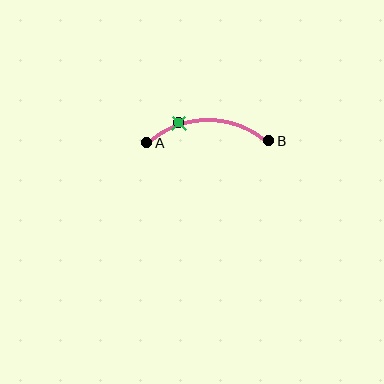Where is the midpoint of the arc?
The arc midpoint is the point on the curve farthest from the straight line joining A and B. It sits above that line.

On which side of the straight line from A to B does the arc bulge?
The arc bulges above the straight line connecting A and B.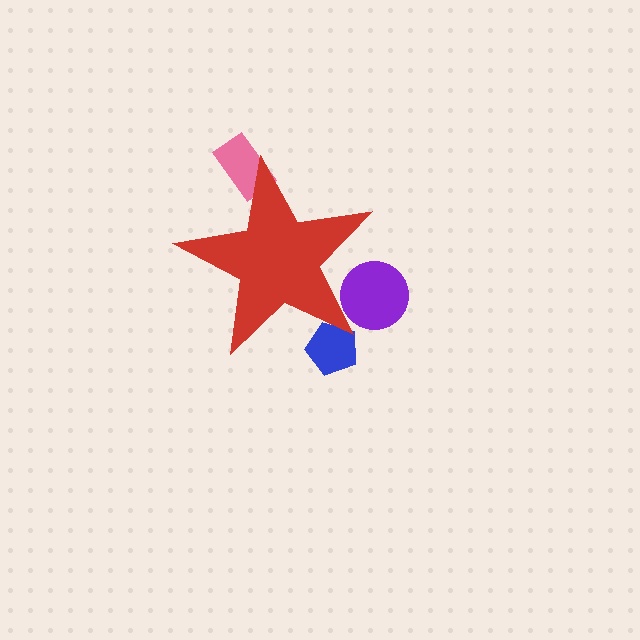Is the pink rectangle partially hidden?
Yes, the pink rectangle is partially hidden behind the red star.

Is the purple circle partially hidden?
Yes, the purple circle is partially hidden behind the red star.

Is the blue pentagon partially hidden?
Yes, the blue pentagon is partially hidden behind the red star.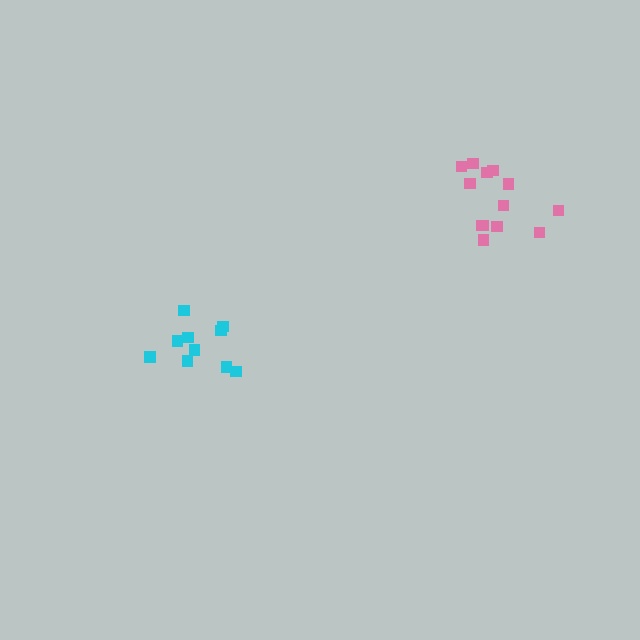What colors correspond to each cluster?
The clusters are colored: cyan, pink.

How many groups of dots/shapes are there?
There are 2 groups.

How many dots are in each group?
Group 1: 10 dots, Group 2: 13 dots (23 total).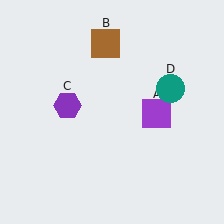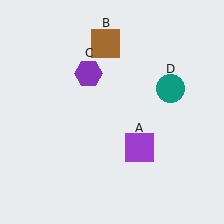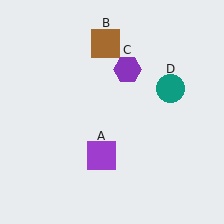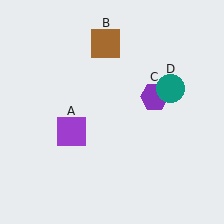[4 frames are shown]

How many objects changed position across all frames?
2 objects changed position: purple square (object A), purple hexagon (object C).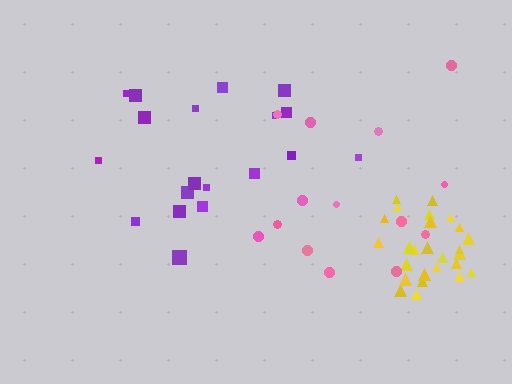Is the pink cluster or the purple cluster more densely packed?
Purple.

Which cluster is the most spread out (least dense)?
Pink.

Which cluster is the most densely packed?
Yellow.